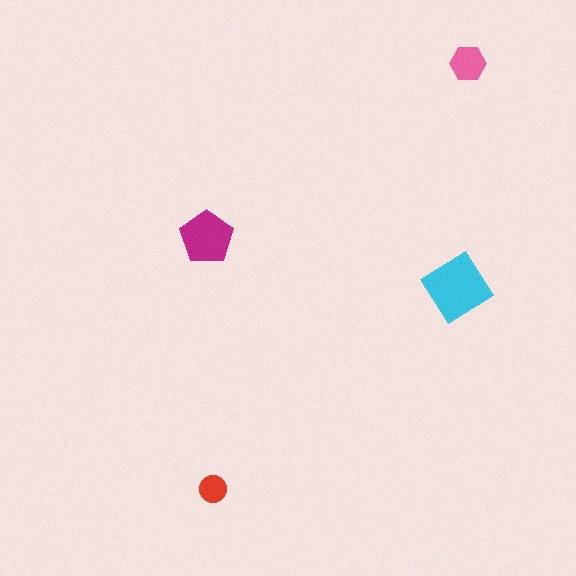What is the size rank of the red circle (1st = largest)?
4th.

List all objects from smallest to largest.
The red circle, the pink hexagon, the magenta pentagon, the cyan diamond.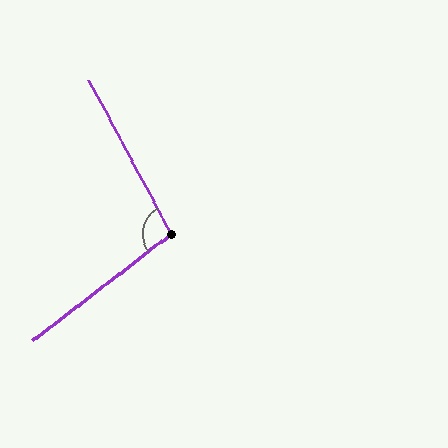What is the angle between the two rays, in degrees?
Approximately 99 degrees.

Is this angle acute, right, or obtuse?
It is obtuse.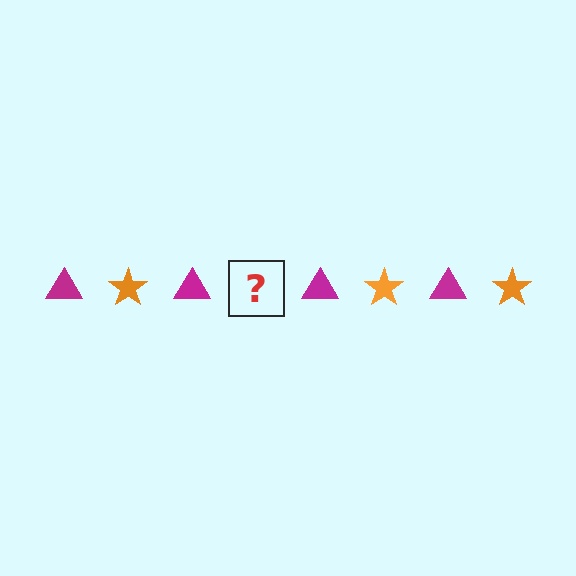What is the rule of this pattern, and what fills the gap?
The rule is that the pattern alternates between magenta triangle and orange star. The gap should be filled with an orange star.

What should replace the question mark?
The question mark should be replaced with an orange star.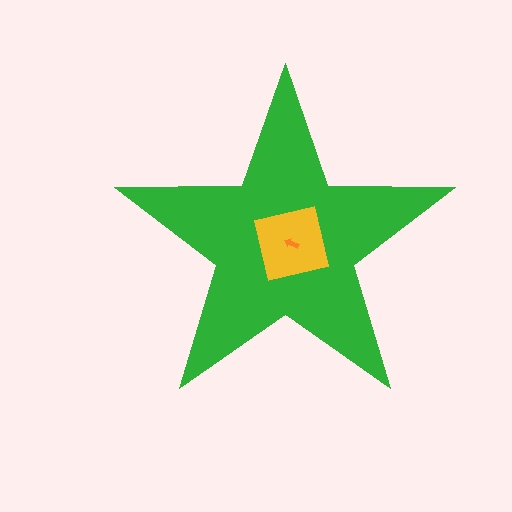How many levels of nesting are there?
3.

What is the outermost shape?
The green star.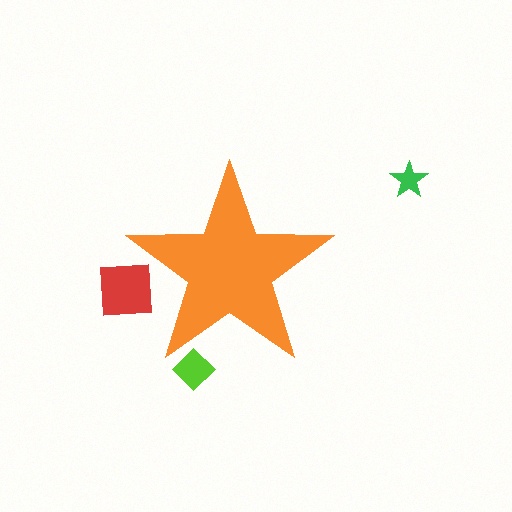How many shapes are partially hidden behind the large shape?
2 shapes are partially hidden.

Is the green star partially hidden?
No, the green star is fully visible.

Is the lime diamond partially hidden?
Yes, the lime diamond is partially hidden behind the orange star.